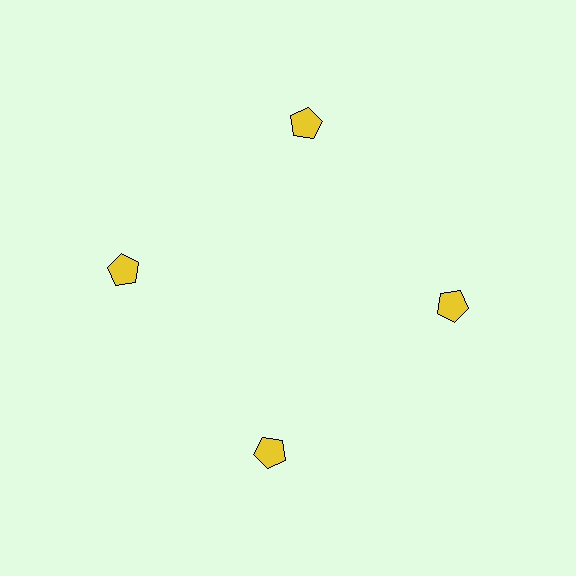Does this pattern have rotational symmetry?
Yes, this pattern has 4-fold rotational symmetry. It looks the same after rotating 90 degrees around the center.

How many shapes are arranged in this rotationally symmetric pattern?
There are 4 shapes, arranged in 4 groups of 1.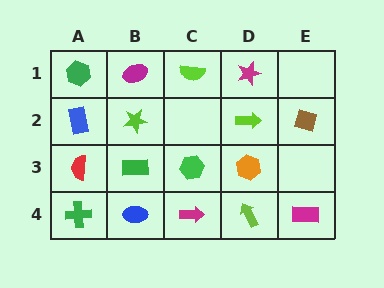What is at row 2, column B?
A lime star.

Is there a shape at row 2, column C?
No, that cell is empty.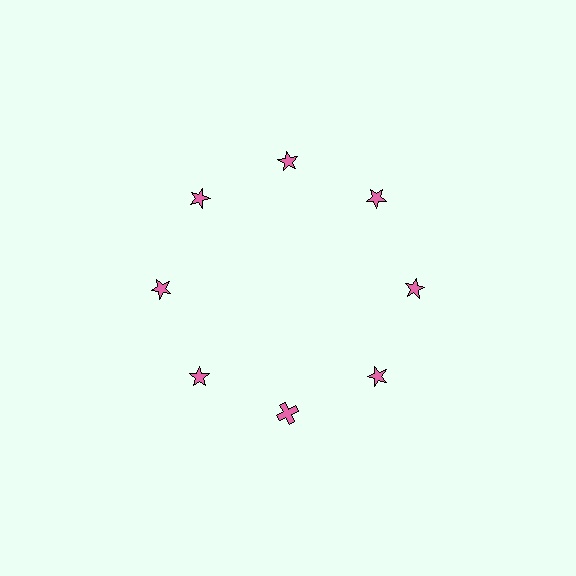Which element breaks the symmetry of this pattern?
The pink cross at roughly the 6 o'clock position breaks the symmetry. All other shapes are pink stars.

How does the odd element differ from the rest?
It has a different shape: cross instead of star.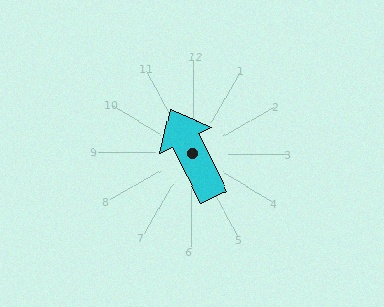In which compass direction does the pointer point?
Northwest.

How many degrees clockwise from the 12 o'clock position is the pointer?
Approximately 333 degrees.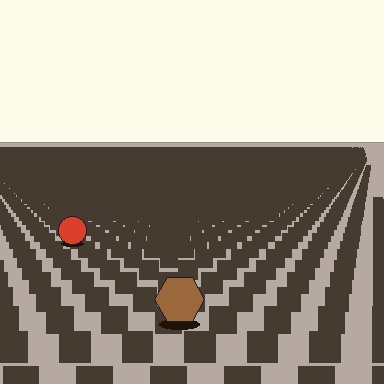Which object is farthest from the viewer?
The red circle is farthest from the viewer. It appears smaller and the ground texture around it is denser.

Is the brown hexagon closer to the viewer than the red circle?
Yes. The brown hexagon is closer — you can tell from the texture gradient: the ground texture is coarser near it.